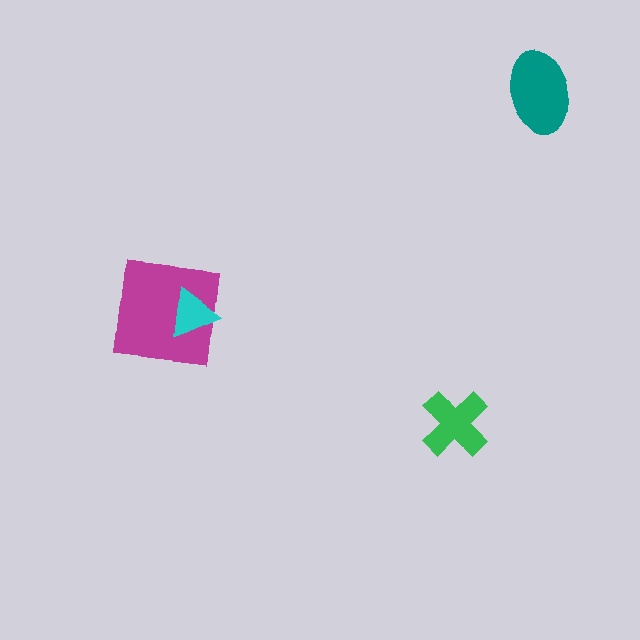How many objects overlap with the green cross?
0 objects overlap with the green cross.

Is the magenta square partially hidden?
Yes, it is partially covered by another shape.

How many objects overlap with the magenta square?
1 object overlaps with the magenta square.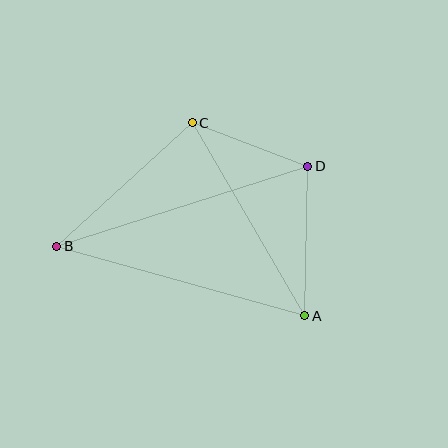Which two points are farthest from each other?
Points B and D are farthest from each other.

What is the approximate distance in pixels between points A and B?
The distance between A and B is approximately 257 pixels.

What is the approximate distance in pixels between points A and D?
The distance between A and D is approximately 150 pixels.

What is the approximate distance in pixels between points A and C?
The distance between A and C is approximately 223 pixels.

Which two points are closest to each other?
Points C and D are closest to each other.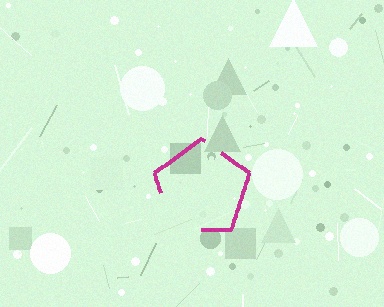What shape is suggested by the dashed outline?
The dashed outline suggests a pentagon.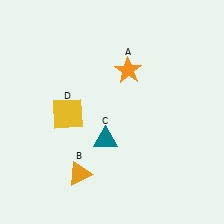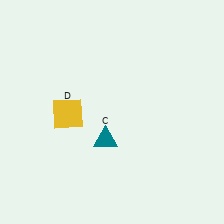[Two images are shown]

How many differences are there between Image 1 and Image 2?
There are 2 differences between the two images.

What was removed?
The orange star (A), the orange triangle (B) were removed in Image 2.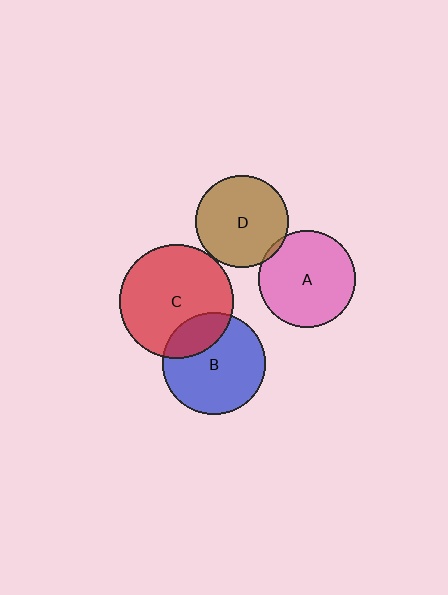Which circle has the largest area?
Circle C (red).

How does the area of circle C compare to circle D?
Approximately 1.5 times.